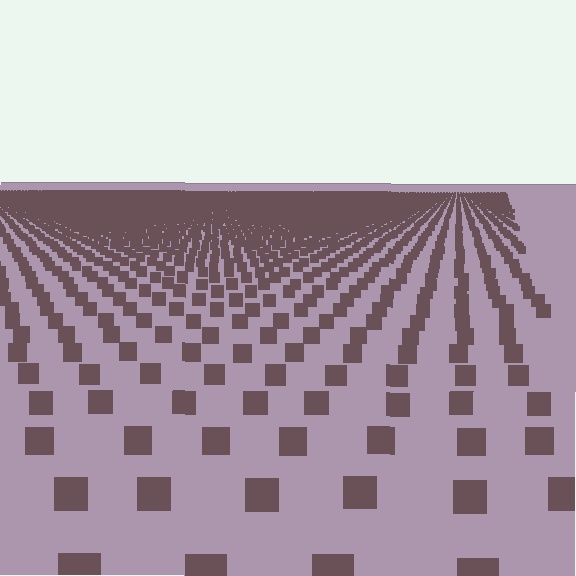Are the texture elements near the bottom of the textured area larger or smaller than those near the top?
Larger. Near the bottom, elements are closer to the viewer and appear at a bigger on-screen size.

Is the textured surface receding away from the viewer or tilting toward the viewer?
The surface is receding away from the viewer. Texture elements get smaller and denser toward the top.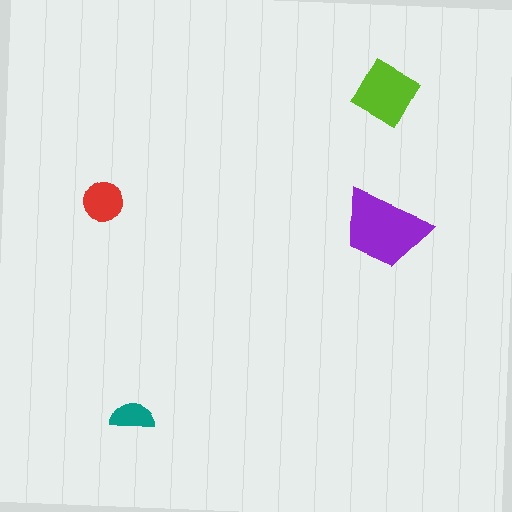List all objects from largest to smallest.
The purple trapezoid, the lime diamond, the red circle, the teal semicircle.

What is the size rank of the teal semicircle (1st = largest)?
4th.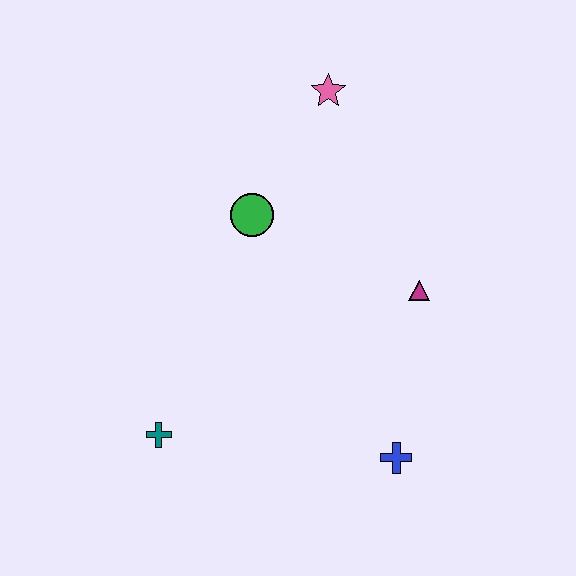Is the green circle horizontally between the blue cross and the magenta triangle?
No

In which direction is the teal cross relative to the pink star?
The teal cross is below the pink star.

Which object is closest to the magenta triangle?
The blue cross is closest to the magenta triangle.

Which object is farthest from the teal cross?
The pink star is farthest from the teal cross.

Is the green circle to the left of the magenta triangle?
Yes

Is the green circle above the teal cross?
Yes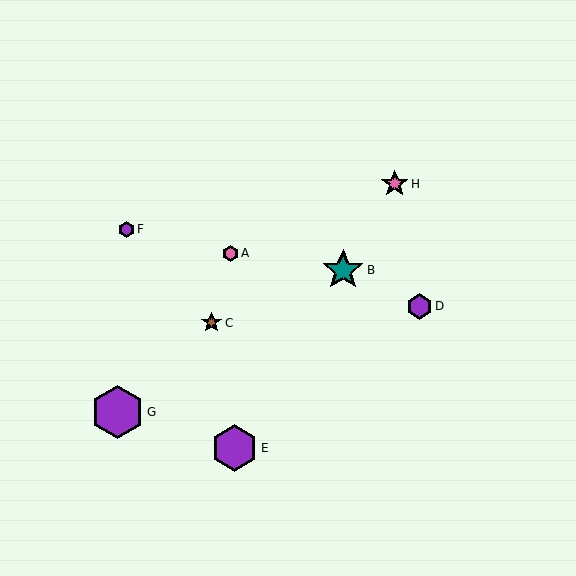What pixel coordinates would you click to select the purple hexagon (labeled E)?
Click at (234, 448) to select the purple hexagon E.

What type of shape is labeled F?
Shape F is a purple hexagon.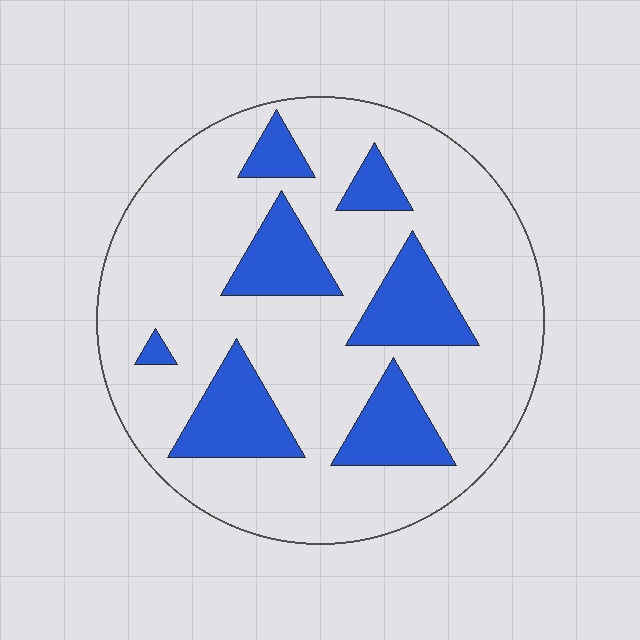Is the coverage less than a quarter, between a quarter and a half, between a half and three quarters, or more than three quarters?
Less than a quarter.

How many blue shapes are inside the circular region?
7.